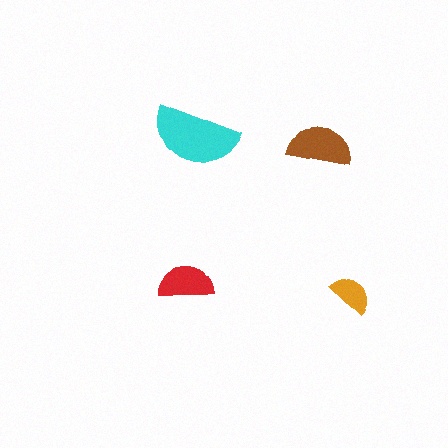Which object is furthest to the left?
The red semicircle is leftmost.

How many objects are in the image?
There are 4 objects in the image.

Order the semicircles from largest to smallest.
the cyan one, the brown one, the red one, the orange one.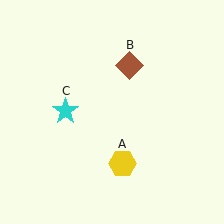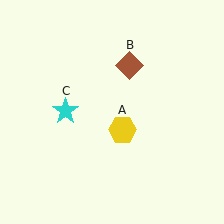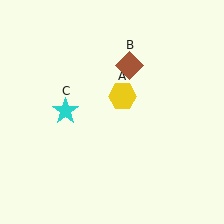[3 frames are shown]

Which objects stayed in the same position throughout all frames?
Brown diamond (object B) and cyan star (object C) remained stationary.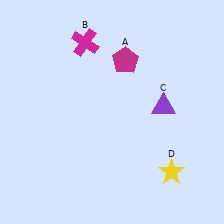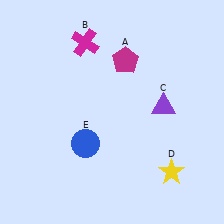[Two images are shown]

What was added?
A blue circle (E) was added in Image 2.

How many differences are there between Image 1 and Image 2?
There is 1 difference between the two images.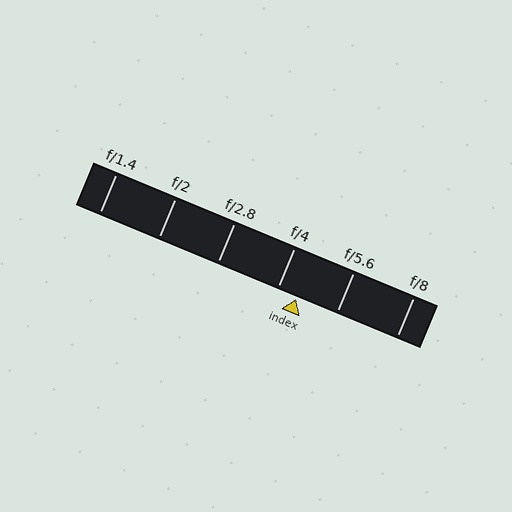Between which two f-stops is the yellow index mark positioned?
The index mark is between f/4 and f/5.6.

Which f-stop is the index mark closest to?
The index mark is closest to f/4.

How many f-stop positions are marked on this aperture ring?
There are 6 f-stop positions marked.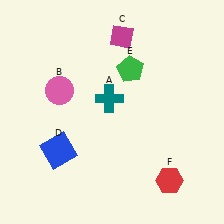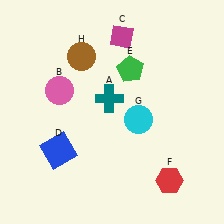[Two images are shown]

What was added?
A cyan circle (G), a brown circle (H) were added in Image 2.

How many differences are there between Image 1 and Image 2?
There are 2 differences between the two images.